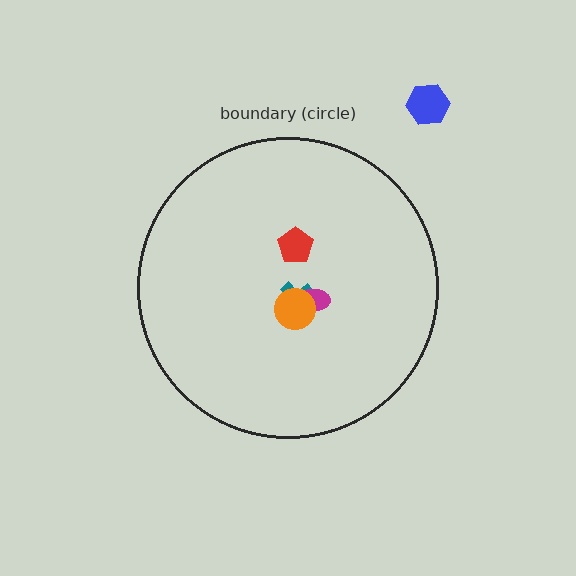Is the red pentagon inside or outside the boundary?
Inside.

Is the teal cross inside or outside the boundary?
Inside.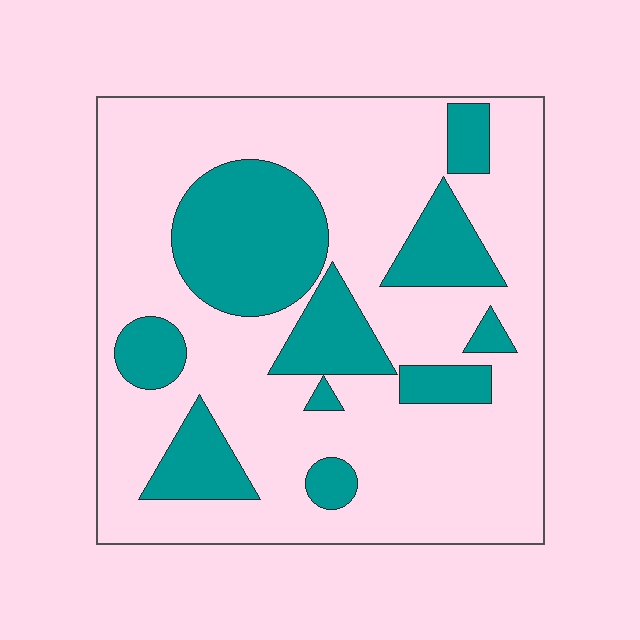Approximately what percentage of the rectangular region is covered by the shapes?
Approximately 30%.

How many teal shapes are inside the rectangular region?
10.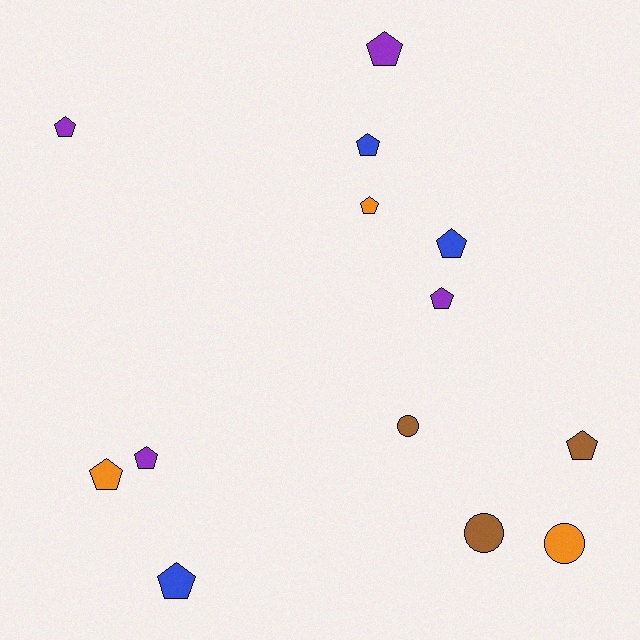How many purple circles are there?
There are no purple circles.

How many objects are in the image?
There are 13 objects.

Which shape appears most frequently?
Pentagon, with 10 objects.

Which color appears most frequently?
Purple, with 4 objects.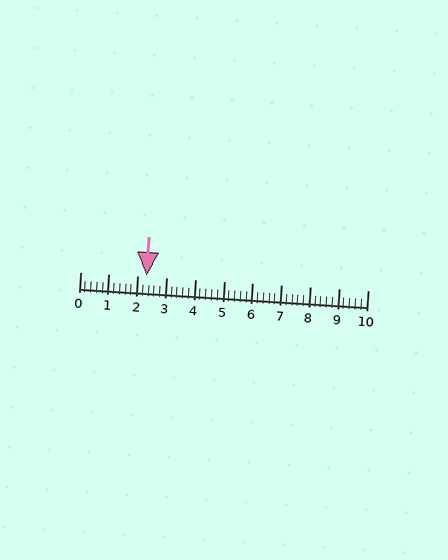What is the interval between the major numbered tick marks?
The major tick marks are spaced 1 units apart.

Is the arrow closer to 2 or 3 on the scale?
The arrow is closer to 2.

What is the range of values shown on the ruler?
The ruler shows values from 0 to 10.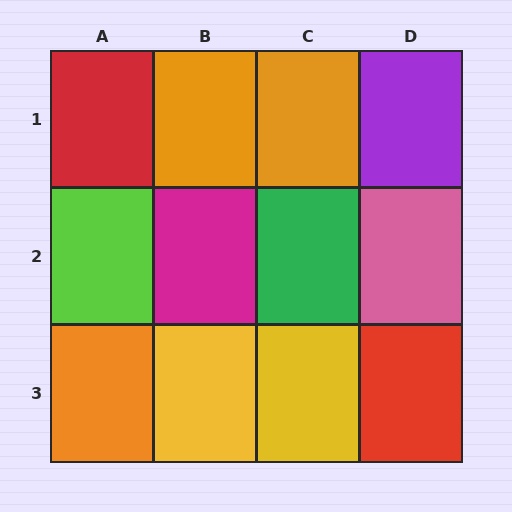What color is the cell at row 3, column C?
Yellow.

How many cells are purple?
1 cell is purple.